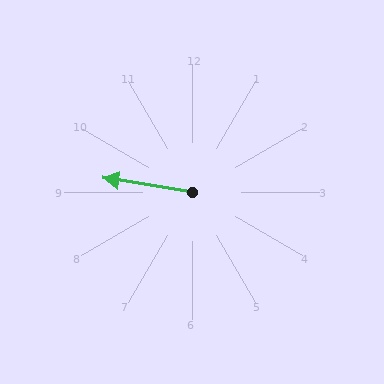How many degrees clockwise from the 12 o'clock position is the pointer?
Approximately 279 degrees.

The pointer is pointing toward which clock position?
Roughly 9 o'clock.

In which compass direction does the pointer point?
West.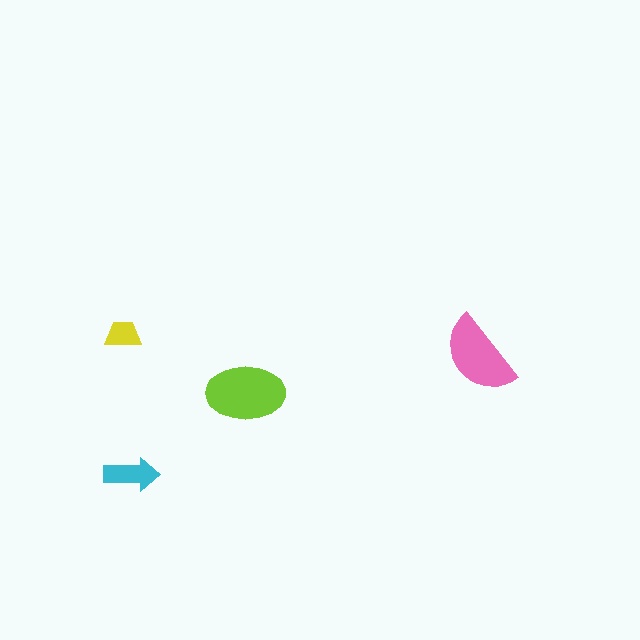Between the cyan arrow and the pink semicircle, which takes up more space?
The pink semicircle.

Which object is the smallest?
The yellow trapezoid.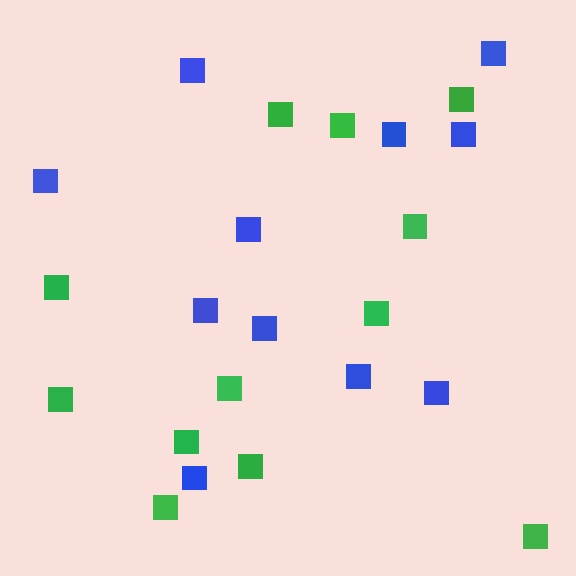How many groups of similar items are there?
There are 2 groups: one group of green squares (12) and one group of blue squares (11).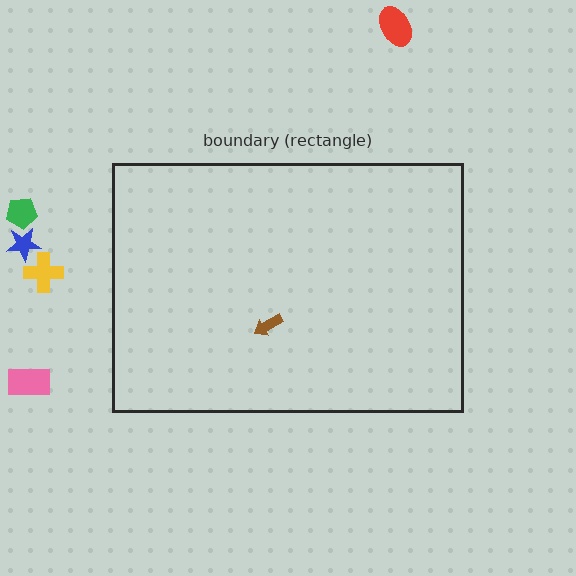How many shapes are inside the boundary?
1 inside, 5 outside.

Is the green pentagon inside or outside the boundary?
Outside.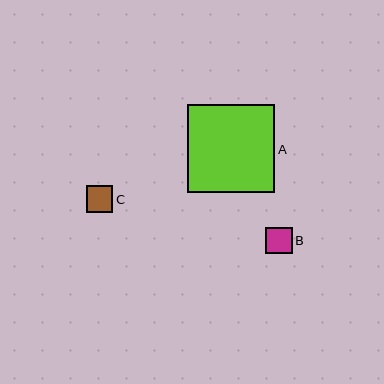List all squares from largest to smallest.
From largest to smallest: A, C, B.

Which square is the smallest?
Square B is the smallest with a size of approximately 26 pixels.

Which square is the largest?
Square A is the largest with a size of approximately 88 pixels.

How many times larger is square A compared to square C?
Square A is approximately 3.3 times the size of square C.